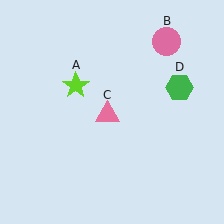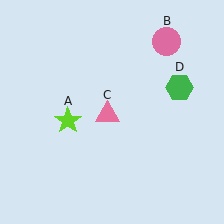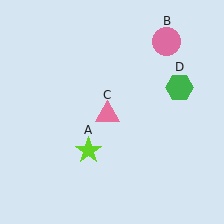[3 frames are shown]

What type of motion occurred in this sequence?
The lime star (object A) rotated counterclockwise around the center of the scene.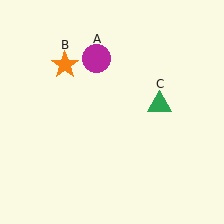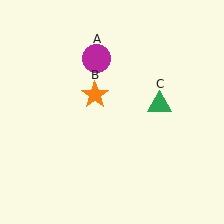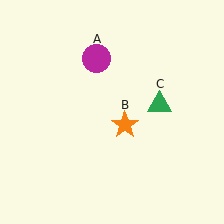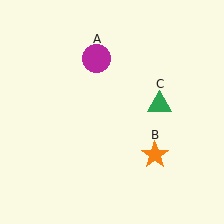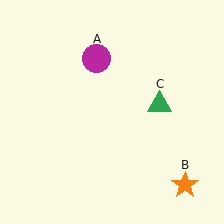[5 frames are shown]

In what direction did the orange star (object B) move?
The orange star (object B) moved down and to the right.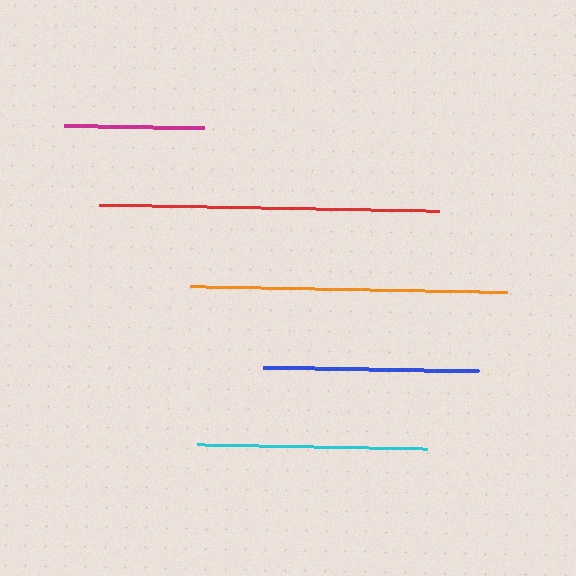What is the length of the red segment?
The red segment is approximately 340 pixels long.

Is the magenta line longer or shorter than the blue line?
The blue line is longer than the magenta line.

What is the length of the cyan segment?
The cyan segment is approximately 230 pixels long.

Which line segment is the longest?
The red line is the longest at approximately 340 pixels.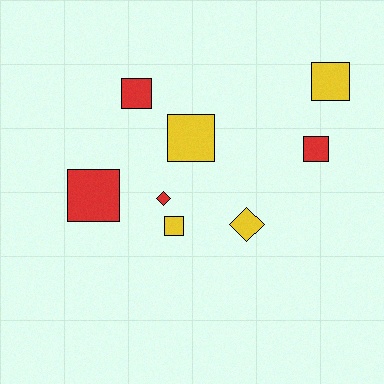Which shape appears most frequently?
Square, with 6 objects.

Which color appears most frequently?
Red, with 4 objects.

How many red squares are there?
There are 3 red squares.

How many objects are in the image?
There are 8 objects.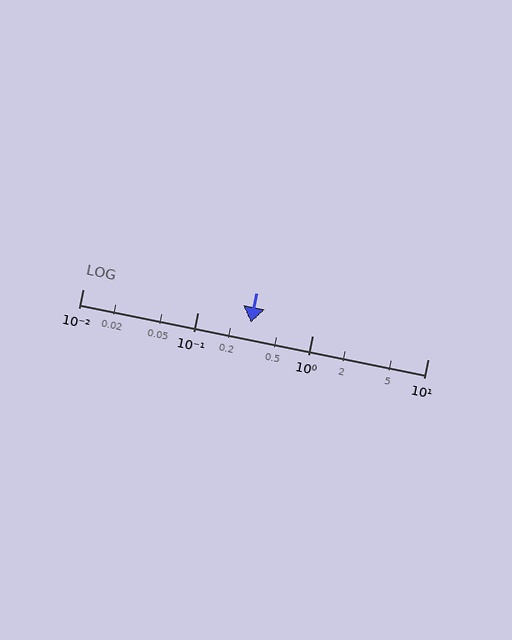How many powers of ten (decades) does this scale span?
The scale spans 3 decades, from 0.01 to 10.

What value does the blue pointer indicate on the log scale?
The pointer indicates approximately 0.29.